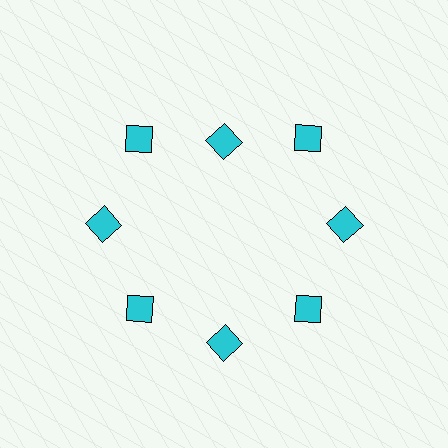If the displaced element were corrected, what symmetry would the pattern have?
It would have 8-fold rotational symmetry — the pattern would map onto itself every 45 degrees.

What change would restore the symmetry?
The symmetry would be restored by moving it outward, back onto the ring so that all 8 diamonds sit at equal angles and equal distance from the center.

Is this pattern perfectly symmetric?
No. The 8 cyan diamonds are arranged in a ring, but one element near the 12 o'clock position is pulled inward toward the center, breaking the 8-fold rotational symmetry.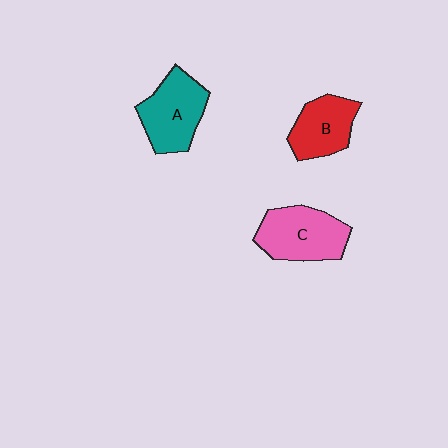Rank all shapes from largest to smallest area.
From largest to smallest: C (pink), A (teal), B (red).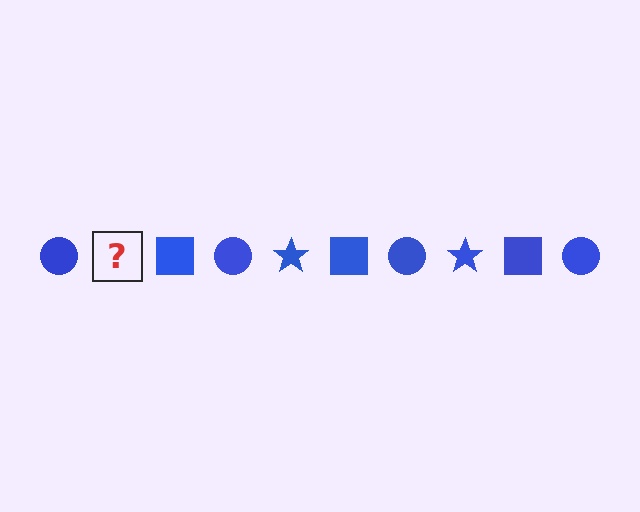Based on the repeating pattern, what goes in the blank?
The blank should be a blue star.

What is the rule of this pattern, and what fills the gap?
The rule is that the pattern cycles through circle, star, square shapes in blue. The gap should be filled with a blue star.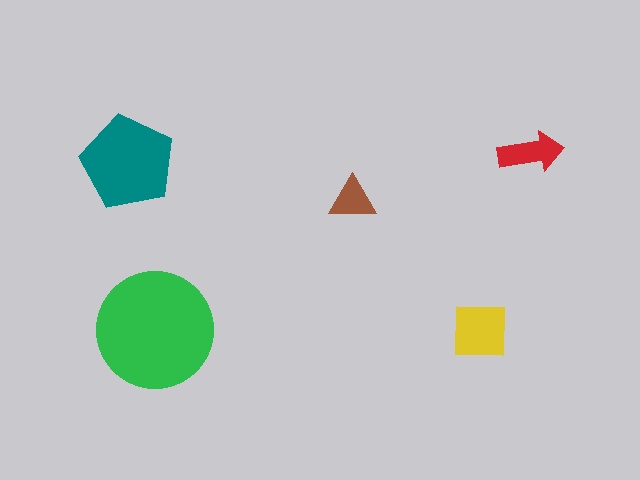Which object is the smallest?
The brown triangle.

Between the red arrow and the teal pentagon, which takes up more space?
The teal pentagon.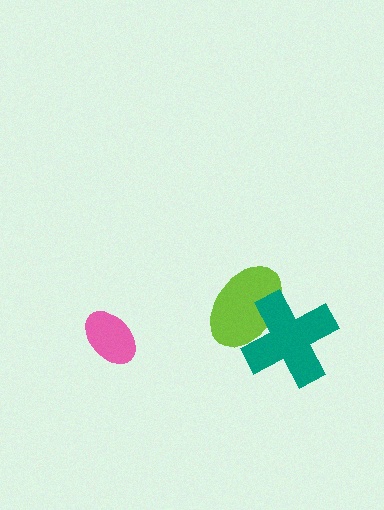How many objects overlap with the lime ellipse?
1 object overlaps with the lime ellipse.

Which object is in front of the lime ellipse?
The teal cross is in front of the lime ellipse.